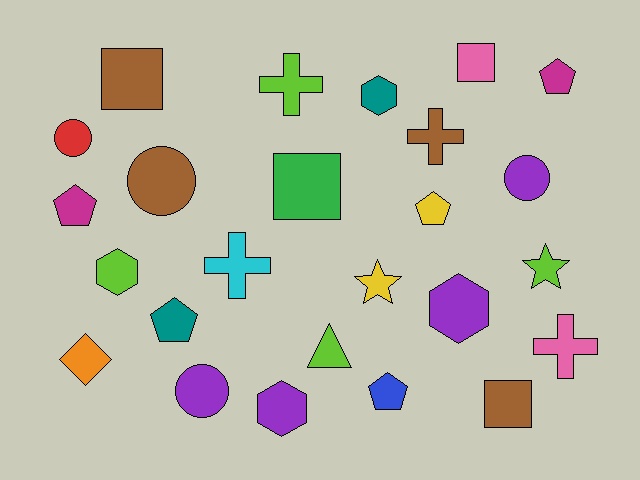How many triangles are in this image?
There is 1 triangle.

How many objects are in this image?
There are 25 objects.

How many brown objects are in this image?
There are 4 brown objects.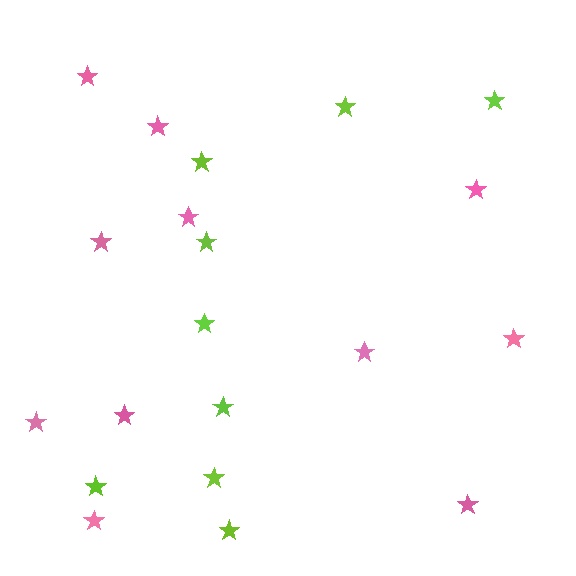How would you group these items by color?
There are 2 groups: one group of pink stars (11) and one group of lime stars (9).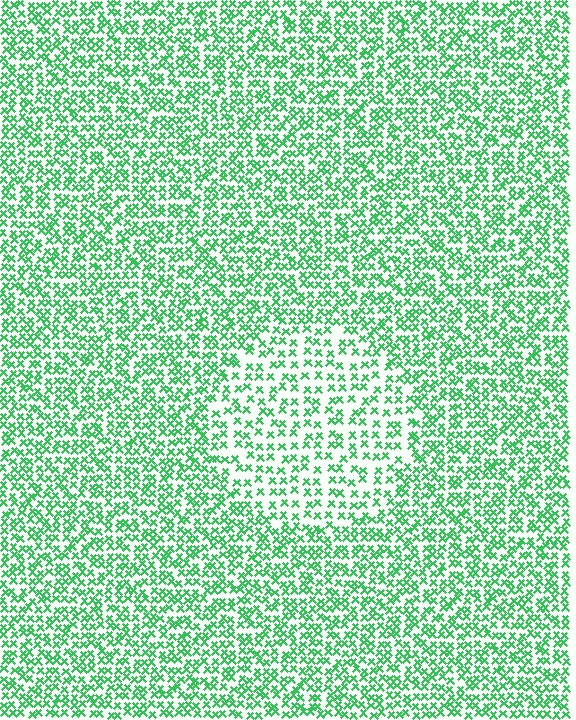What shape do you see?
I see a circle.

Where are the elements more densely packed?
The elements are more densely packed outside the circle boundary.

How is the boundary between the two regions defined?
The boundary is defined by a change in element density (approximately 1.7x ratio). All elements are the same color, size, and shape.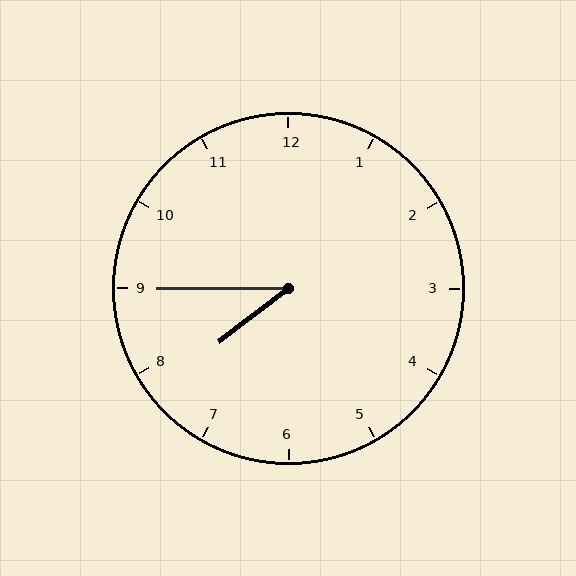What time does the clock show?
7:45.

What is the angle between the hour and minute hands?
Approximately 38 degrees.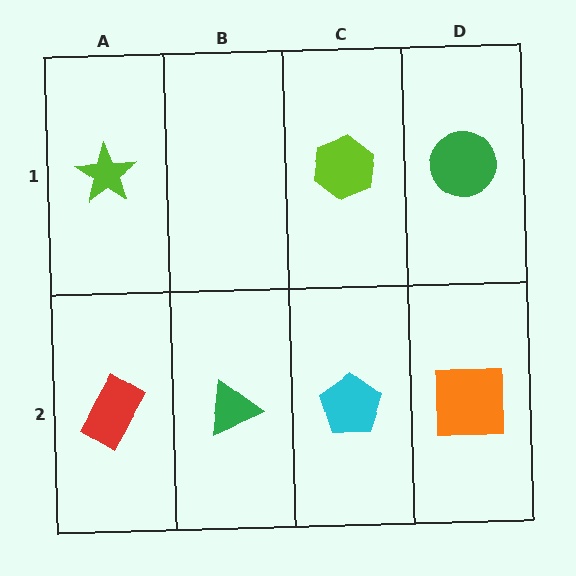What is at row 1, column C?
A lime hexagon.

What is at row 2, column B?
A green triangle.